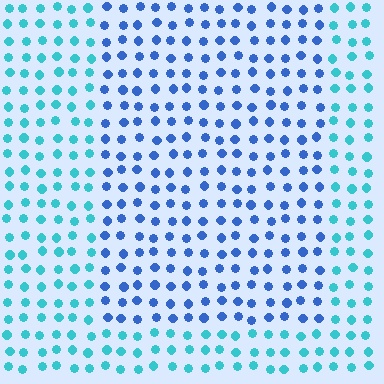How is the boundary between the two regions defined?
The boundary is defined purely by a slight shift in hue (about 38 degrees). Spacing, size, and orientation are identical on both sides.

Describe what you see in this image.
The image is filled with small cyan elements in a uniform arrangement. A rectangle-shaped region is visible where the elements are tinted to a slightly different hue, forming a subtle color boundary.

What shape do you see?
I see a rectangle.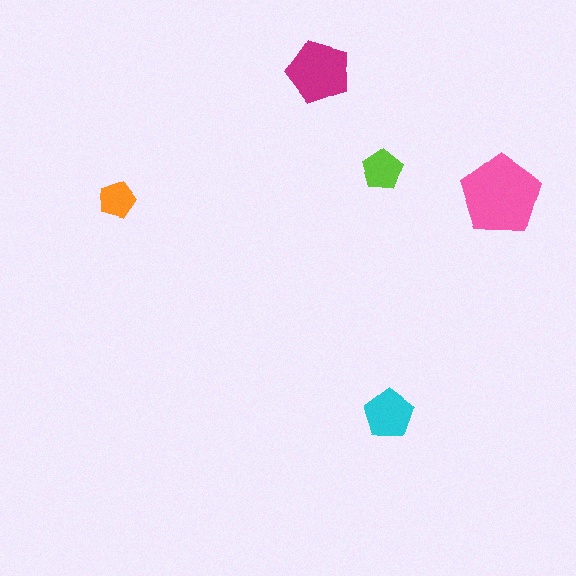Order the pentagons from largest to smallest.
the pink one, the magenta one, the cyan one, the lime one, the orange one.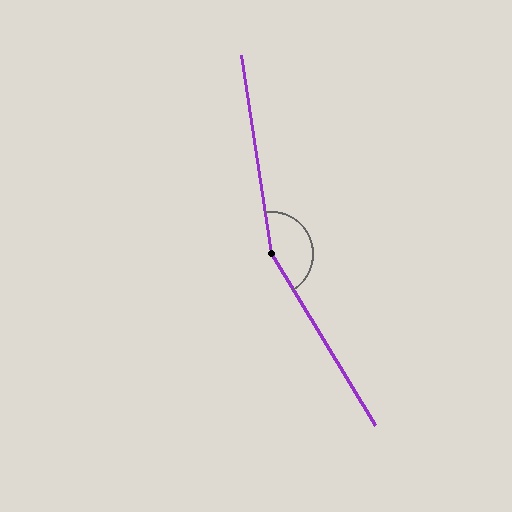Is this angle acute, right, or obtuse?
It is obtuse.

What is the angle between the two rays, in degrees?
Approximately 157 degrees.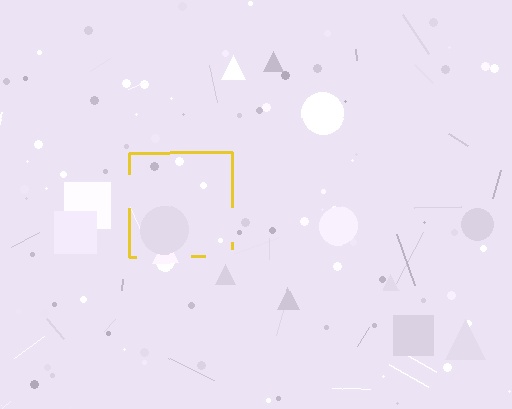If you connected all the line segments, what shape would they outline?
They would outline a square.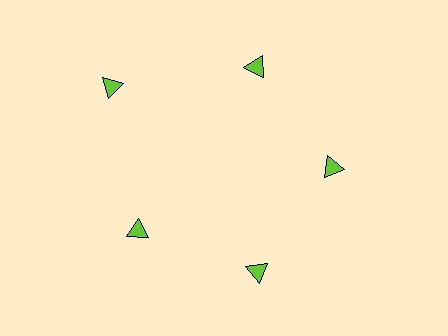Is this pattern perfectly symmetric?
No. The 5 lime triangles are arranged in a ring, but one element near the 10 o'clock position is pushed outward from the center, breaking the 5-fold rotational symmetry.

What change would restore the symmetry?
The symmetry would be restored by moving it inward, back onto the ring so that all 5 triangles sit at equal angles and equal distance from the center.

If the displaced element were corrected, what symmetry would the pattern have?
It would have 5-fold rotational symmetry — the pattern would map onto itself every 72 degrees.